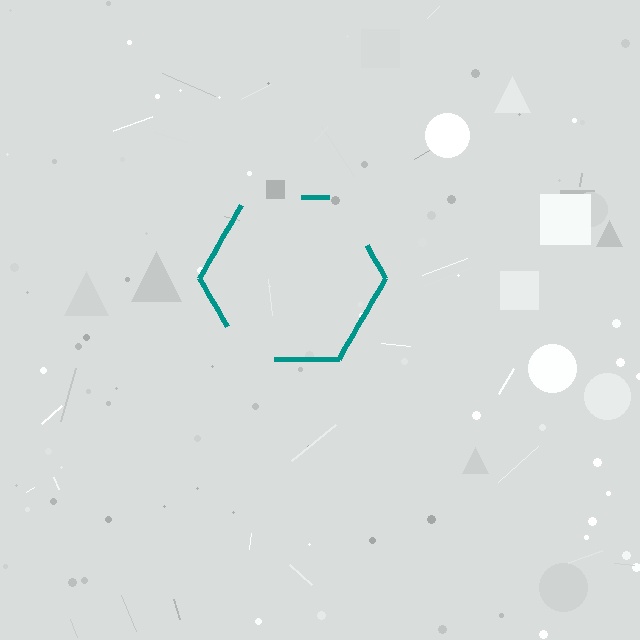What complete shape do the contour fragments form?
The contour fragments form a hexagon.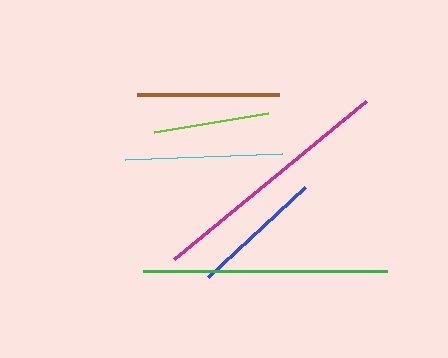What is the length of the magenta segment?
The magenta segment is approximately 248 pixels long.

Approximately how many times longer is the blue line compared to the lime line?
The blue line is approximately 1.1 times the length of the lime line.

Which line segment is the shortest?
The lime line is the shortest at approximately 115 pixels.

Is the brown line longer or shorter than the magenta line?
The magenta line is longer than the brown line.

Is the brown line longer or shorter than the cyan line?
The cyan line is longer than the brown line.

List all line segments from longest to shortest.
From longest to shortest: magenta, green, cyan, brown, blue, lime.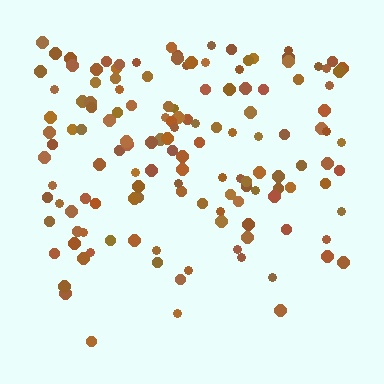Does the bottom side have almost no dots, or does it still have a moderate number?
Still a moderate number, just noticeably fewer than the top.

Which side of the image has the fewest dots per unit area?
The bottom.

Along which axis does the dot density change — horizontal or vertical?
Vertical.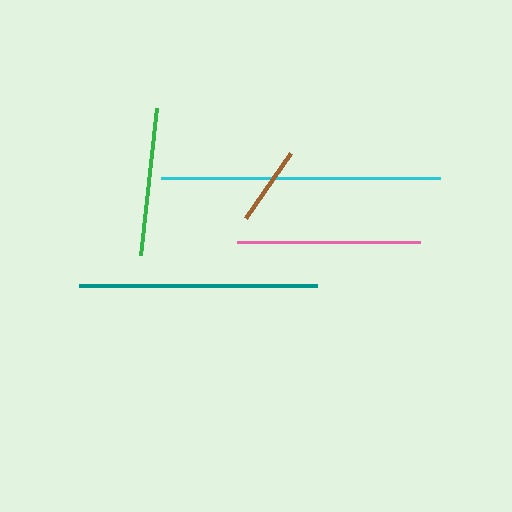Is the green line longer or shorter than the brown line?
The green line is longer than the brown line.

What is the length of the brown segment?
The brown segment is approximately 79 pixels long.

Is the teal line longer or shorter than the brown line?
The teal line is longer than the brown line.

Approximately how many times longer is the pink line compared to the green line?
The pink line is approximately 1.2 times the length of the green line.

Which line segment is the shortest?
The brown line is the shortest at approximately 79 pixels.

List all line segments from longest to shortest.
From longest to shortest: cyan, teal, pink, green, brown.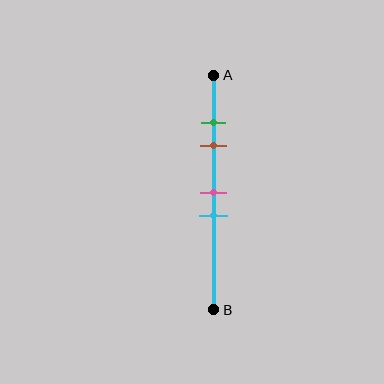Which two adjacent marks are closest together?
The green and brown marks are the closest adjacent pair.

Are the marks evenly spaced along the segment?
No, the marks are not evenly spaced.